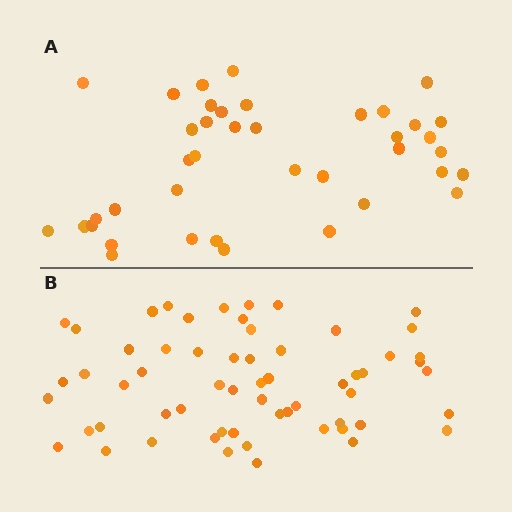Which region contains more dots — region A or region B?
Region B (the bottom region) has more dots.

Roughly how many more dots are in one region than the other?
Region B has approximately 20 more dots than region A.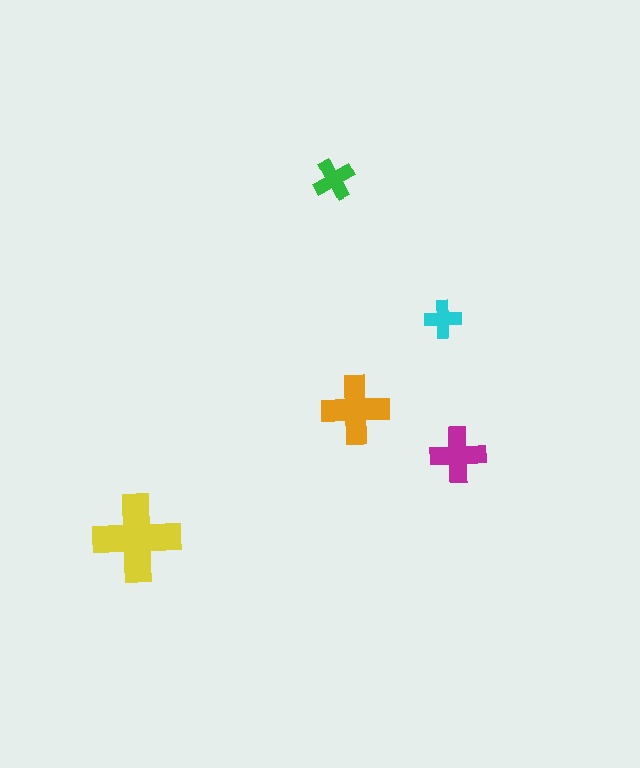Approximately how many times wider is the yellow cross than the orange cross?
About 1.5 times wider.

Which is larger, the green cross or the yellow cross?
The yellow one.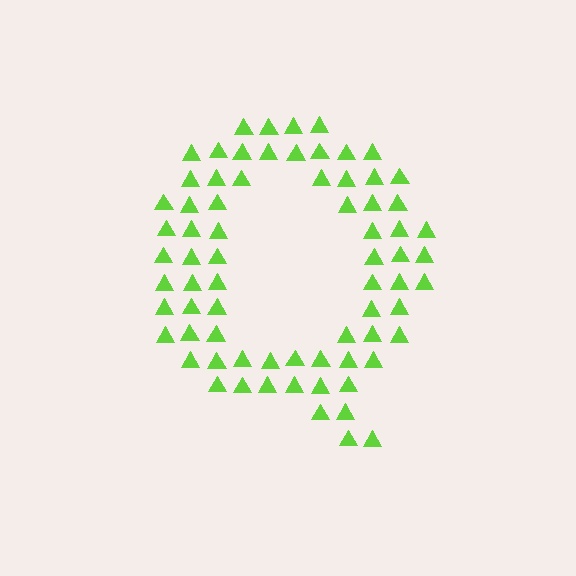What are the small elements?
The small elements are triangles.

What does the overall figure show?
The overall figure shows the letter Q.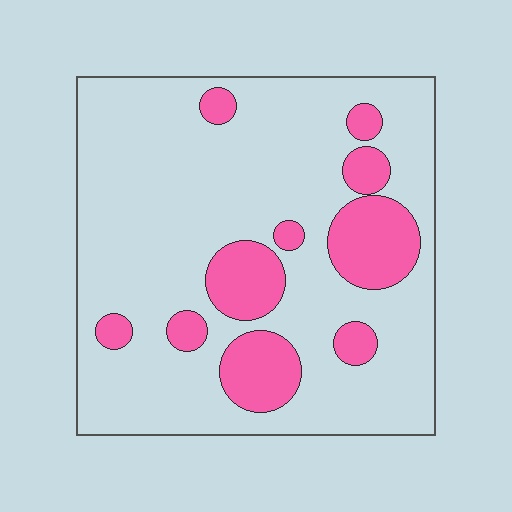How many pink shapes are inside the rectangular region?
10.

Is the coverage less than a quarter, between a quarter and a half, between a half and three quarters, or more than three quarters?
Less than a quarter.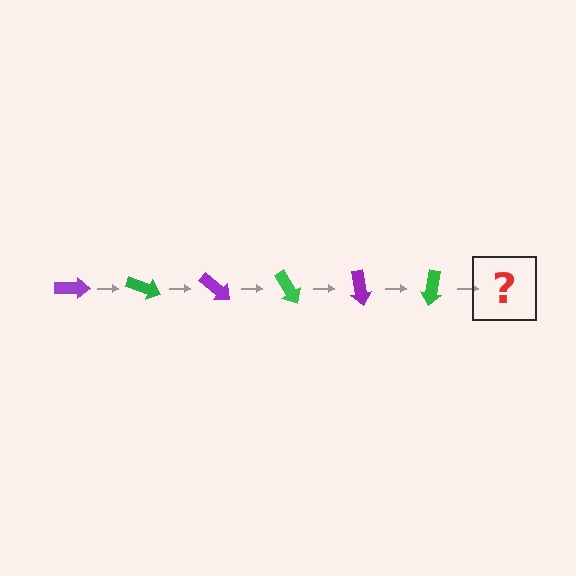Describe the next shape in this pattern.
It should be a purple arrow, rotated 120 degrees from the start.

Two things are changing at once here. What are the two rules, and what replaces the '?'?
The two rules are that it rotates 20 degrees each step and the color cycles through purple and green. The '?' should be a purple arrow, rotated 120 degrees from the start.